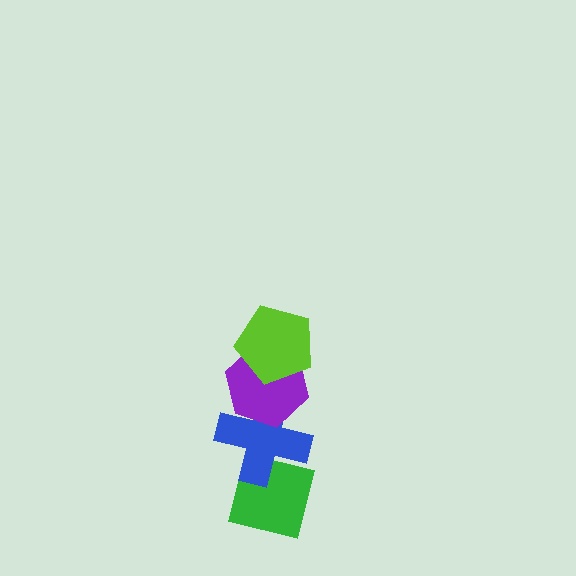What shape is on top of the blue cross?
The purple hexagon is on top of the blue cross.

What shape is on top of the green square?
The blue cross is on top of the green square.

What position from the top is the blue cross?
The blue cross is 3rd from the top.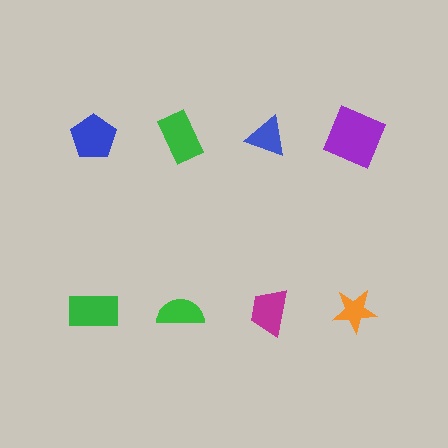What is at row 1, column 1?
A blue pentagon.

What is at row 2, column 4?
An orange star.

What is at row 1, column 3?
A blue triangle.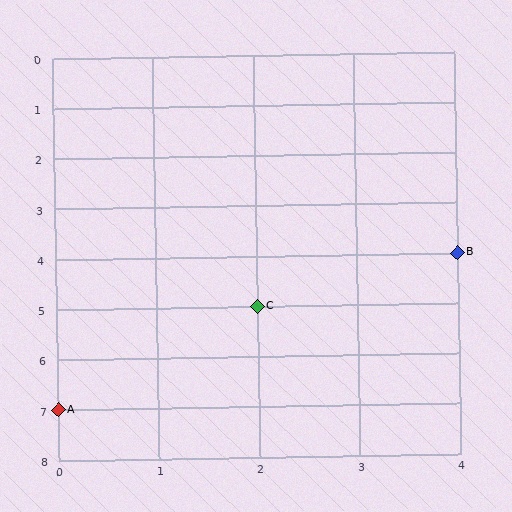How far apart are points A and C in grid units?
Points A and C are 2 columns and 2 rows apart (about 2.8 grid units diagonally).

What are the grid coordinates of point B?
Point B is at grid coordinates (4, 4).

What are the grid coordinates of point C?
Point C is at grid coordinates (2, 5).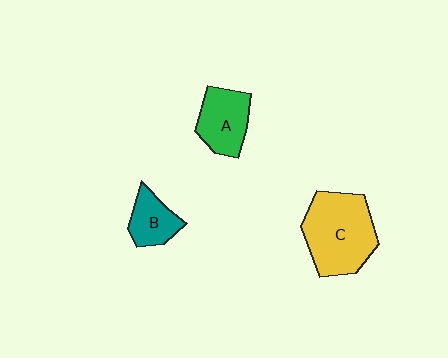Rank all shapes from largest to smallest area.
From largest to smallest: C (yellow), A (green), B (teal).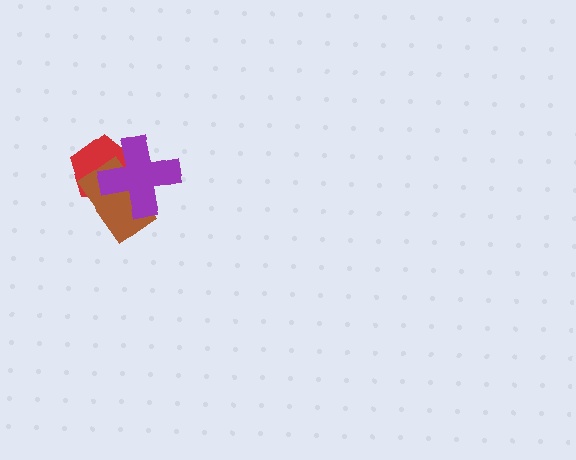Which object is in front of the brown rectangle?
The purple cross is in front of the brown rectangle.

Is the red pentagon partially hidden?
Yes, it is partially covered by another shape.